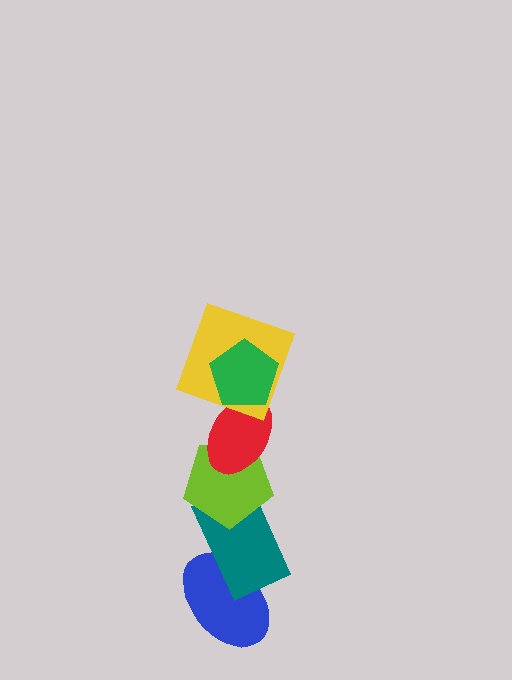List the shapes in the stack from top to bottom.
From top to bottom: the green pentagon, the yellow square, the red ellipse, the lime pentagon, the teal rectangle, the blue ellipse.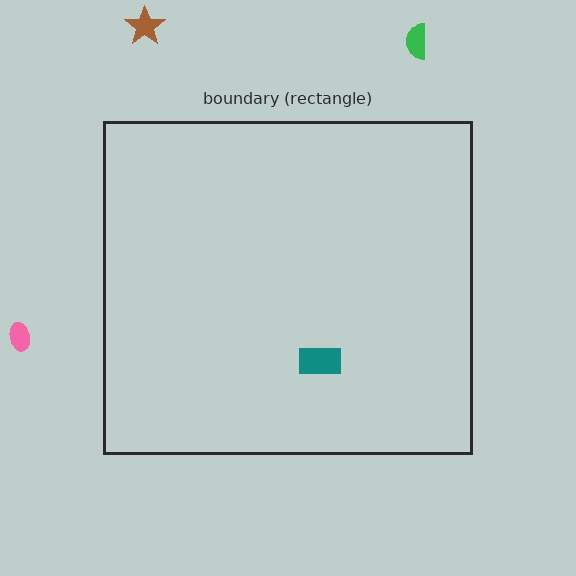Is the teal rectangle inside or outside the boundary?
Inside.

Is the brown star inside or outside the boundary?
Outside.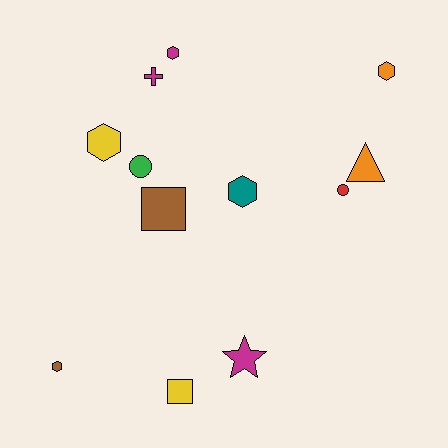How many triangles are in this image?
There is 1 triangle.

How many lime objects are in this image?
There are no lime objects.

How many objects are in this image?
There are 12 objects.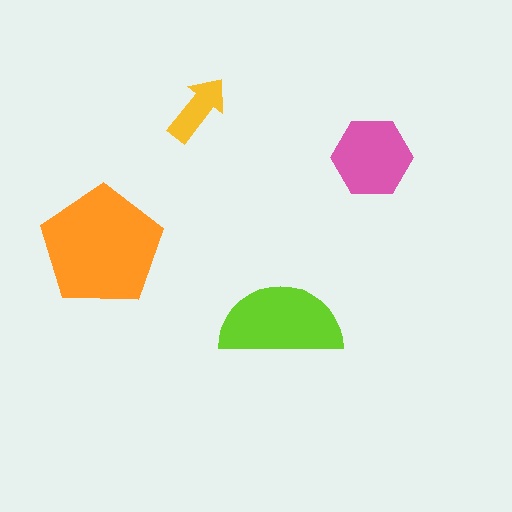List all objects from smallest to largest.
The yellow arrow, the pink hexagon, the lime semicircle, the orange pentagon.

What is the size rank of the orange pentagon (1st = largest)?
1st.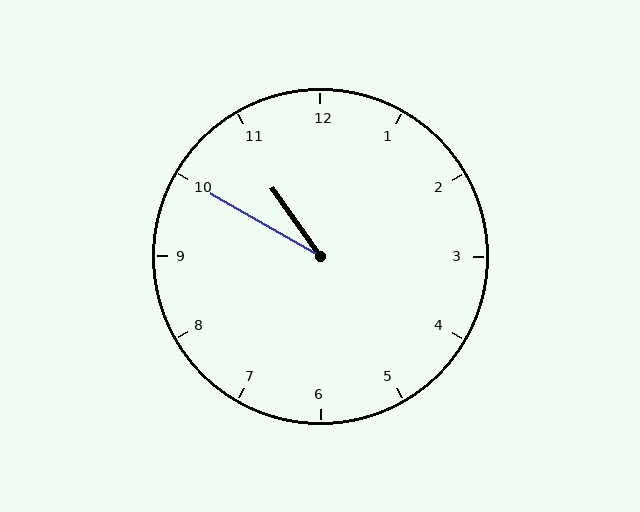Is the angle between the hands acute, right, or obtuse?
It is acute.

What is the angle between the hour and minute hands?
Approximately 25 degrees.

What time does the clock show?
10:50.